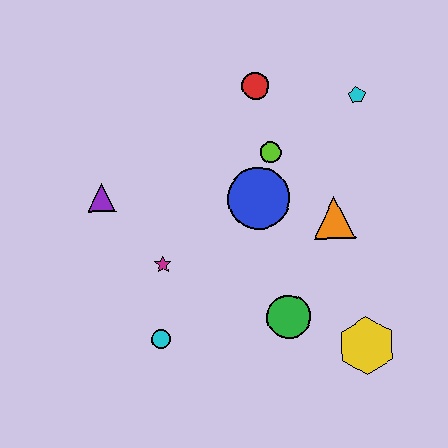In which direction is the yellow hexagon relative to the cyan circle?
The yellow hexagon is to the right of the cyan circle.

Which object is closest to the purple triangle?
The magenta star is closest to the purple triangle.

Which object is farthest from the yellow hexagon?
The purple triangle is farthest from the yellow hexagon.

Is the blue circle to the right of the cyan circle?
Yes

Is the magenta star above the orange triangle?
No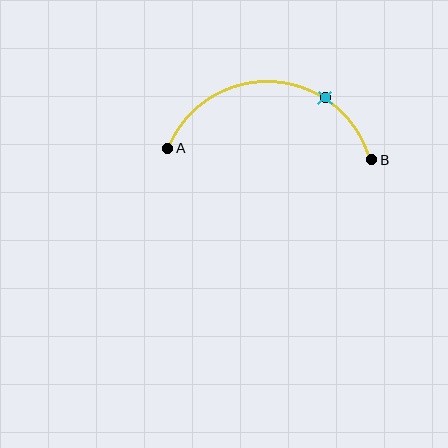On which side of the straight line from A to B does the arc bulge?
The arc bulges above the straight line connecting A and B.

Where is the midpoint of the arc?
The arc midpoint is the point on the curve farthest from the straight line joining A and B. It sits above that line.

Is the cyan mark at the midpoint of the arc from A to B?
No. The cyan mark lies on the arc but is closer to endpoint B. The arc midpoint would be at the point on the curve equidistant along the arc from both A and B.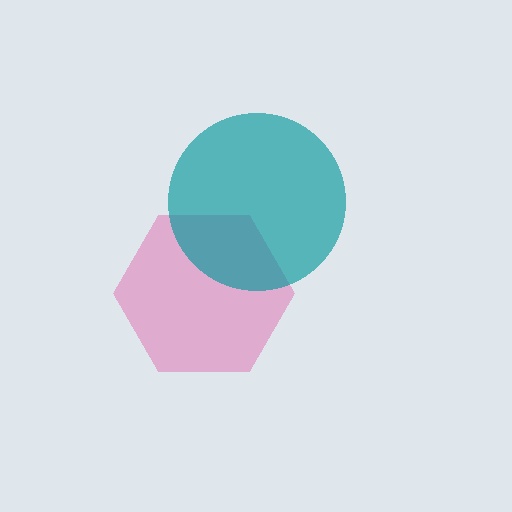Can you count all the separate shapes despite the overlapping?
Yes, there are 2 separate shapes.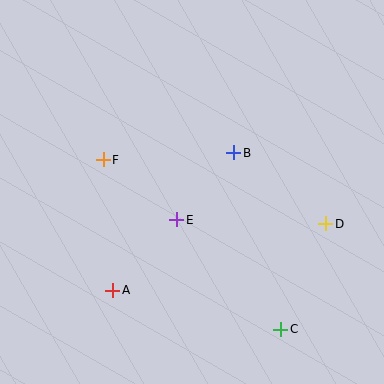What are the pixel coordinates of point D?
Point D is at (326, 224).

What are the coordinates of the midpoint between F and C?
The midpoint between F and C is at (192, 244).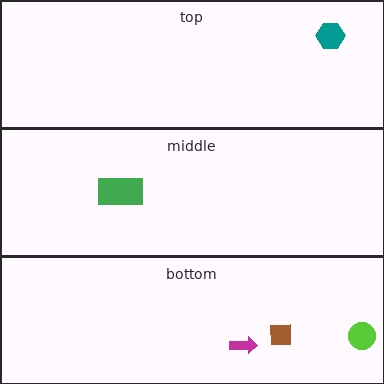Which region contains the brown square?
The bottom region.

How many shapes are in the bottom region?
3.